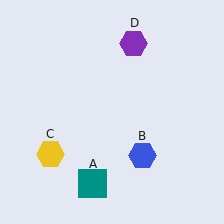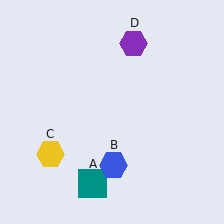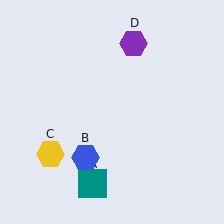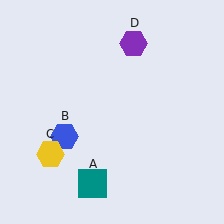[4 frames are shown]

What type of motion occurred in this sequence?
The blue hexagon (object B) rotated clockwise around the center of the scene.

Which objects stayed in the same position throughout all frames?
Teal square (object A) and yellow hexagon (object C) and purple hexagon (object D) remained stationary.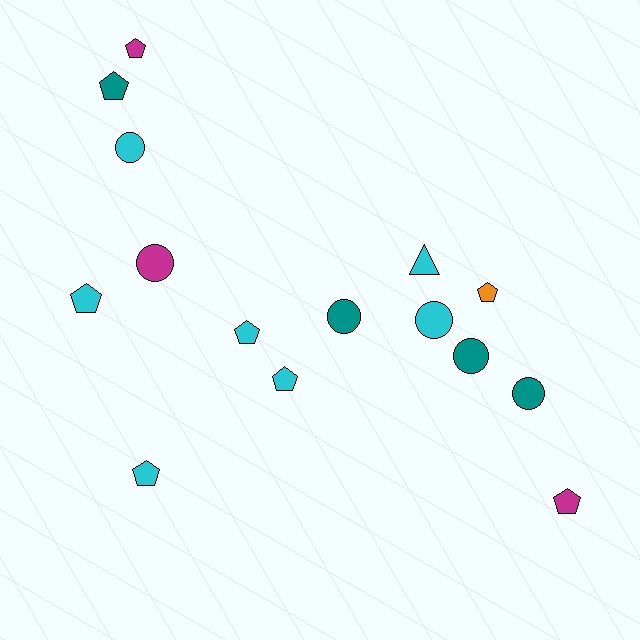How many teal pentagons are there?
There is 1 teal pentagon.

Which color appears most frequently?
Cyan, with 7 objects.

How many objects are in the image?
There are 15 objects.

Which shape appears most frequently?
Pentagon, with 8 objects.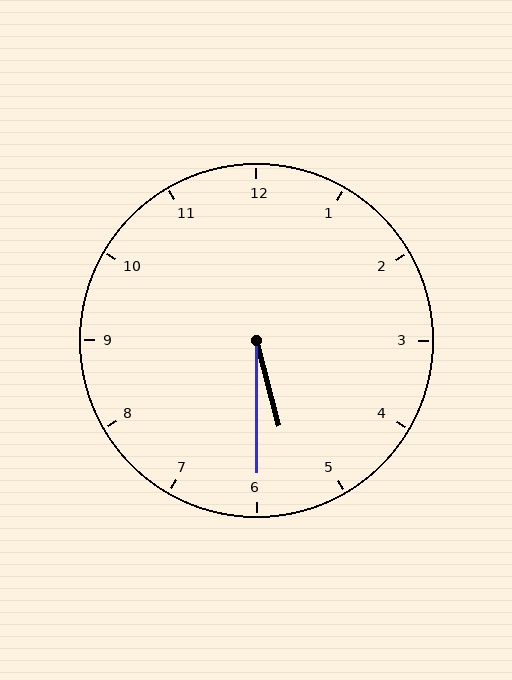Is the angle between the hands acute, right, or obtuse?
It is acute.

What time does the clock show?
5:30.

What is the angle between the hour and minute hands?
Approximately 15 degrees.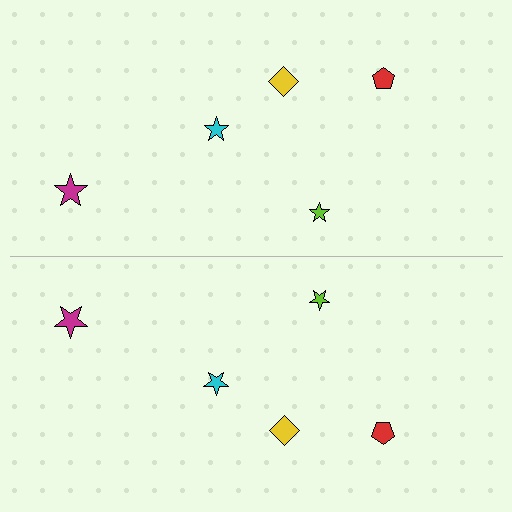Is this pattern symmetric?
Yes, this pattern has bilateral (reflection) symmetry.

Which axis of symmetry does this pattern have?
The pattern has a horizontal axis of symmetry running through the center of the image.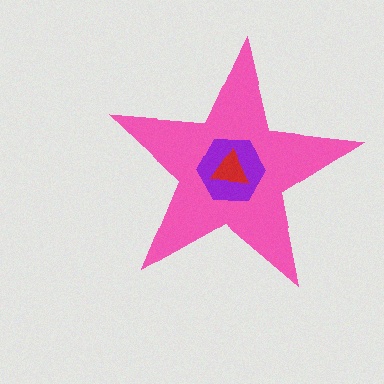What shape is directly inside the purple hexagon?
The red triangle.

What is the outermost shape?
The pink star.